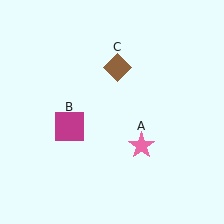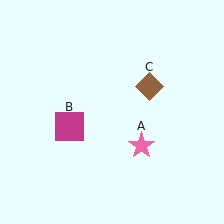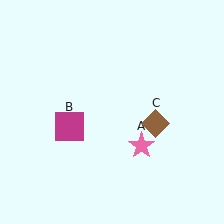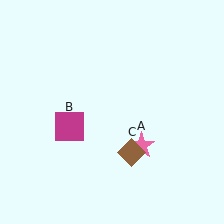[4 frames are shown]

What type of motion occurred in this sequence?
The brown diamond (object C) rotated clockwise around the center of the scene.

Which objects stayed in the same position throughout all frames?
Pink star (object A) and magenta square (object B) remained stationary.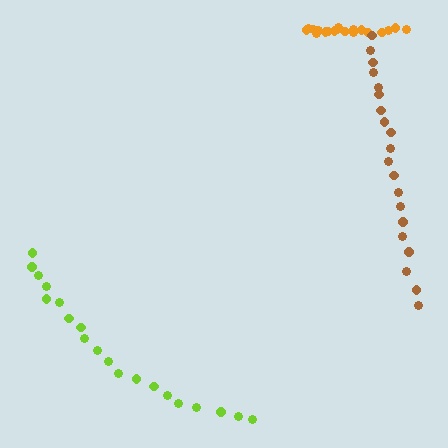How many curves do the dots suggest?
There are 3 distinct paths.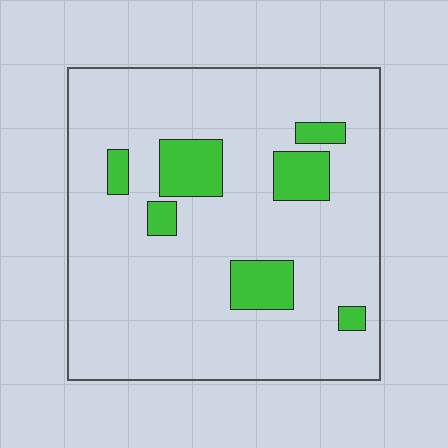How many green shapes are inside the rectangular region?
7.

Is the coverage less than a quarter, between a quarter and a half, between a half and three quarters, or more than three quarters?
Less than a quarter.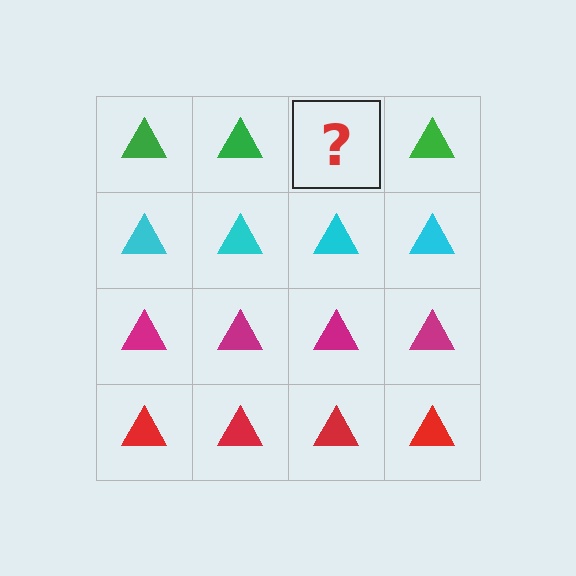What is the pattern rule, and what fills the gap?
The rule is that each row has a consistent color. The gap should be filled with a green triangle.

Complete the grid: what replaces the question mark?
The question mark should be replaced with a green triangle.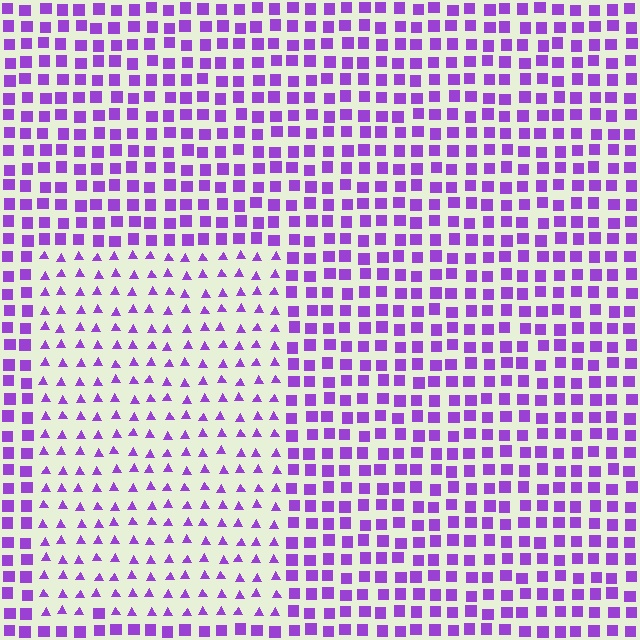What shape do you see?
I see a rectangle.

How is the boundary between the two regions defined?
The boundary is defined by a change in element shape: triangles inside vs. squares outside. All elements share the same color and spacing.